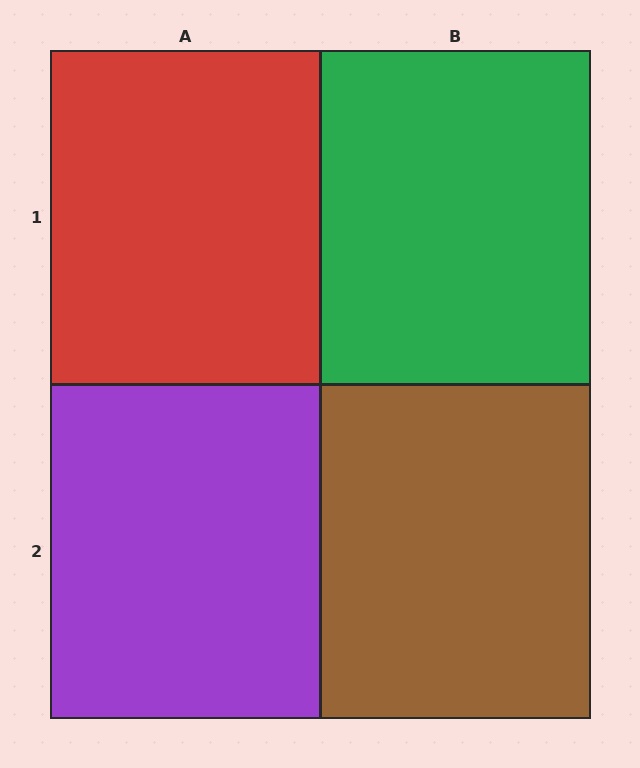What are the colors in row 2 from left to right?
Purple, brown.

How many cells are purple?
1 cell is purple.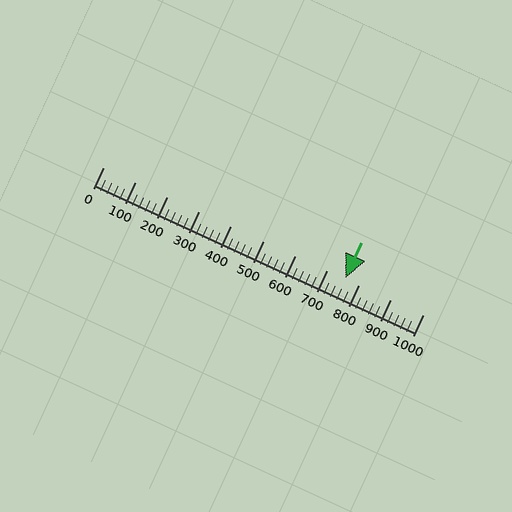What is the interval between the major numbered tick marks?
The major tick marks are spaced 100 units apart.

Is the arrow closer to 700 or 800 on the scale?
The arrow is closer to 800.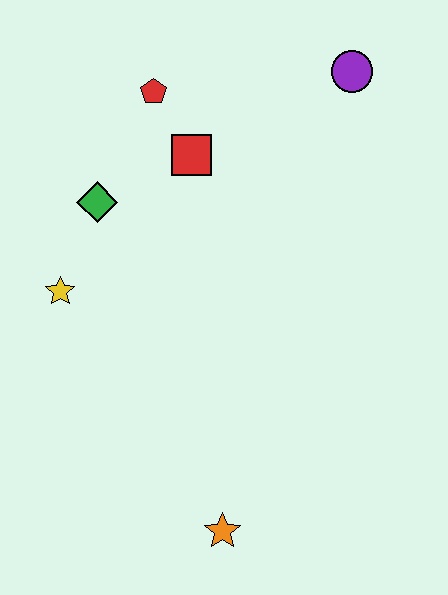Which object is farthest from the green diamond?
The orange star is farthest from the green diamond.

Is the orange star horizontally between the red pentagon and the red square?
No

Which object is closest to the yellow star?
The green diamond is closest to the yellow star.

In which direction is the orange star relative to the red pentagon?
The orange star is below the red pentagon.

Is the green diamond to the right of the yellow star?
Yes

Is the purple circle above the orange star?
Yes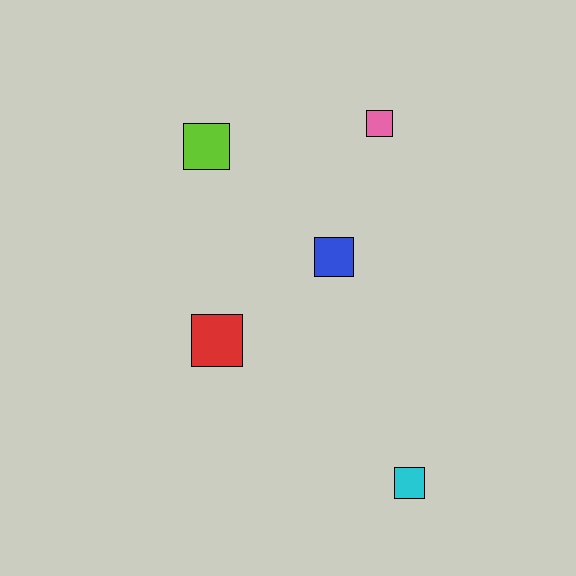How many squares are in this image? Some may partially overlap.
There are 5 squares.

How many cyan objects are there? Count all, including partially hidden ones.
There is 1 cyan object.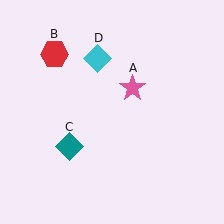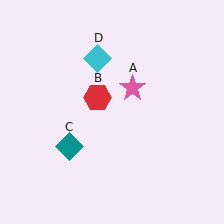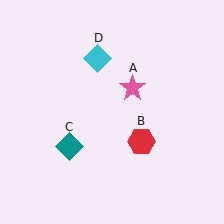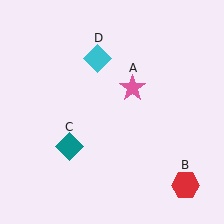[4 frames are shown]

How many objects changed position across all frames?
1 object changed position: red hexagon (object B).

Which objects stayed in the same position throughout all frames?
Pink star (object A) and teal diamond (object C) and cyan diamond (object D) remained stationary.